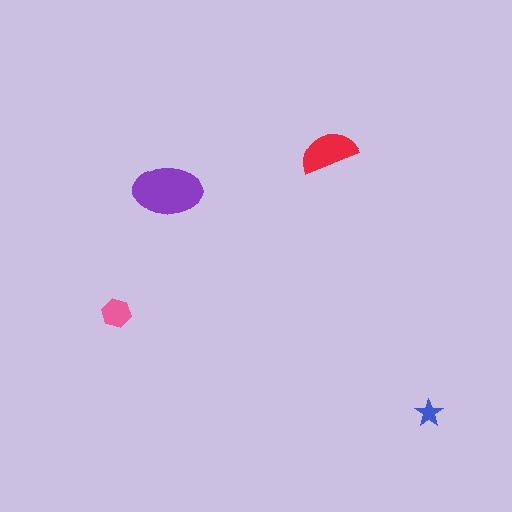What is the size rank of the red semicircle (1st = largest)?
2nd.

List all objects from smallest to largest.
The blue star, the pink hexagon, the red semicircle, the purple ellipse.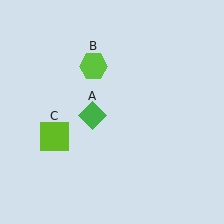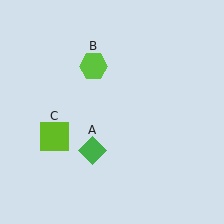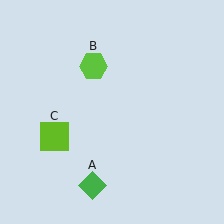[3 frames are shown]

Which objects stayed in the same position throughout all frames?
Lime hexagon (object B) and lime square (object C) remained stationary.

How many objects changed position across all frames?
1 object changed position: green diamond (object A).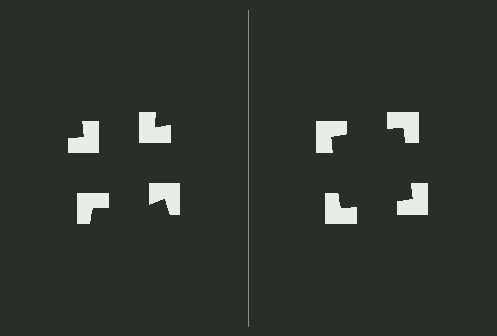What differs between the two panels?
The notched squares are positioned identically on both sides; only the wedge orientations differ. On the right they align to a square; on the left they are misaligned.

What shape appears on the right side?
An illusory square.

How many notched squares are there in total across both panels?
8 — 4 on each side.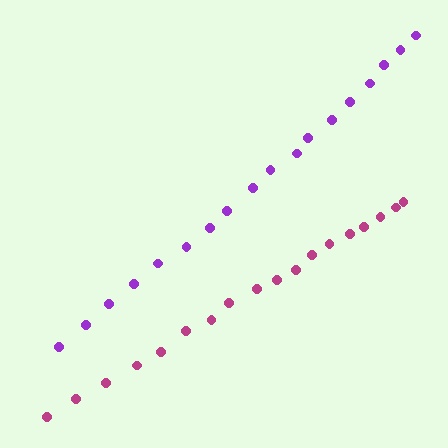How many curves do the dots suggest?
There are 2 distinct paths.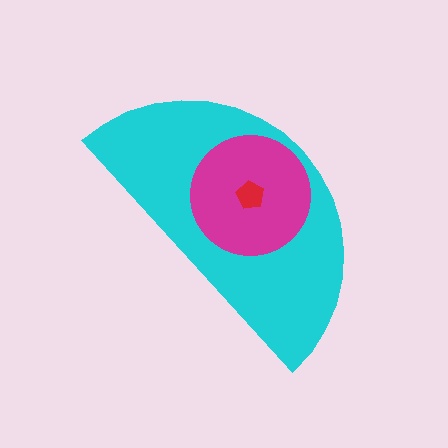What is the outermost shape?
The cyan semicircle.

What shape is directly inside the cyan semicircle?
The magenta circle.